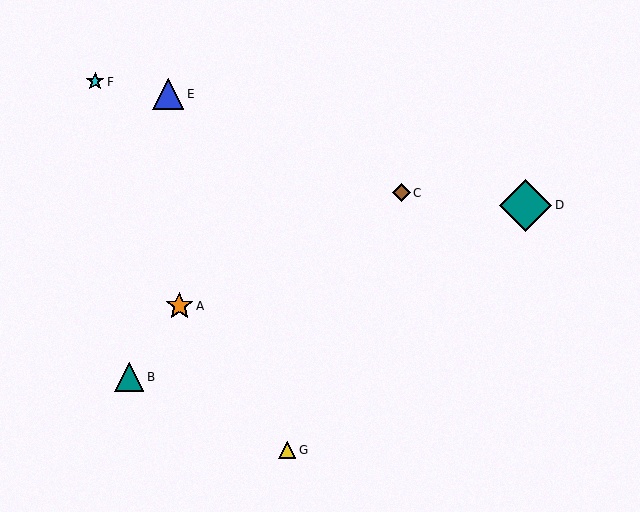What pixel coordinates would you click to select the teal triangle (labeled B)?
Click at (129, 377) to select the teal triangle B.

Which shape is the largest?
The teal diamond (labeled D) is the largest.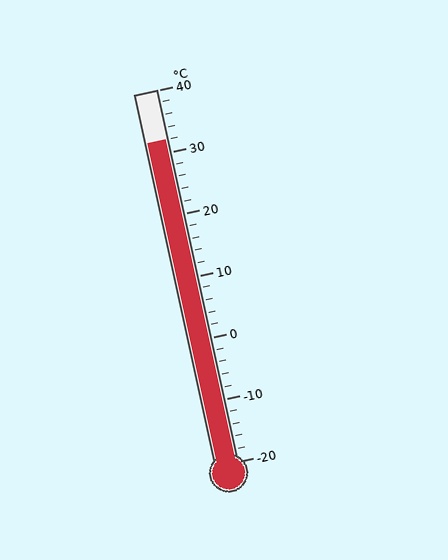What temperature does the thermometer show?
The thermometer shows approximately 32°C.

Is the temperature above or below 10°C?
The temperature is above 10°C.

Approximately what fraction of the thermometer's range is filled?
The thermometer is filled to approximately 85% of its range.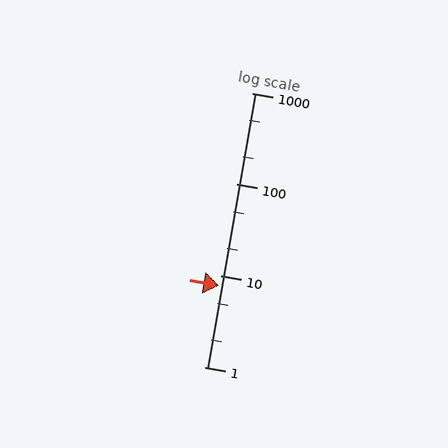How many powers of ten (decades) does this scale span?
The scale spans 3 decades, from 1 to 1000.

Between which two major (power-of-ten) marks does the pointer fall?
The pointer is between 1 and 10.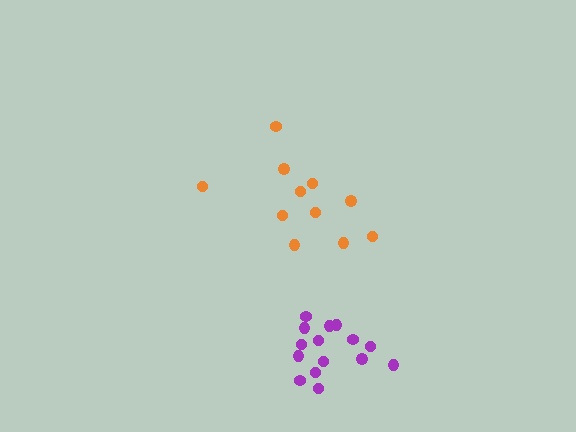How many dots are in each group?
Group 1: 11 dots, Group 2: 15 dots (26 total).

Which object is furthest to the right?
The purple cluster is rightmost.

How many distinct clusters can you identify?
There are 2 distinct clusters.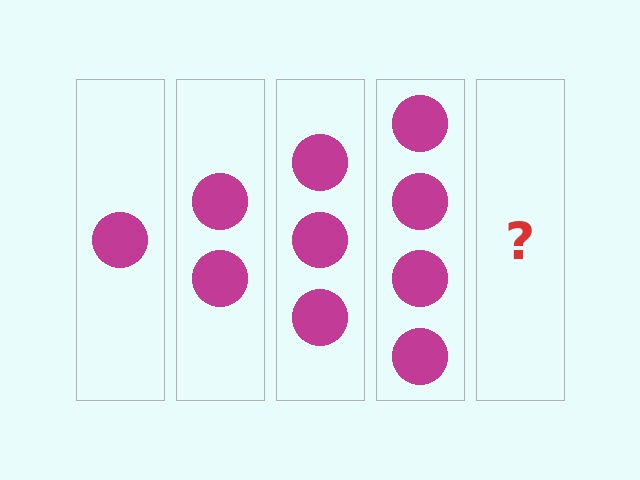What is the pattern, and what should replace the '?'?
The pattern is that each step adds one more circle. The '?' should be 5 circles.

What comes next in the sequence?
The next element should be 5 circles.